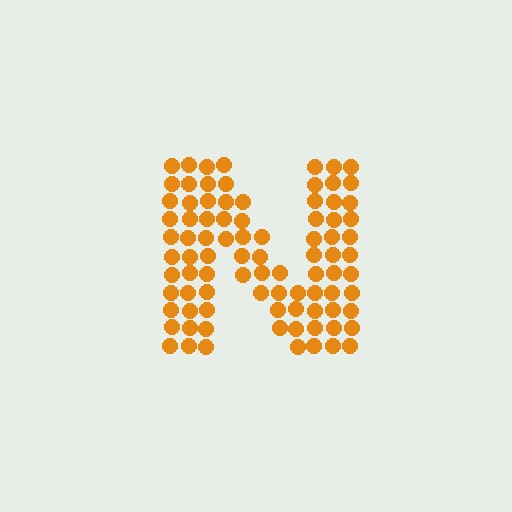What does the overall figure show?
The overall figure shows the letter N.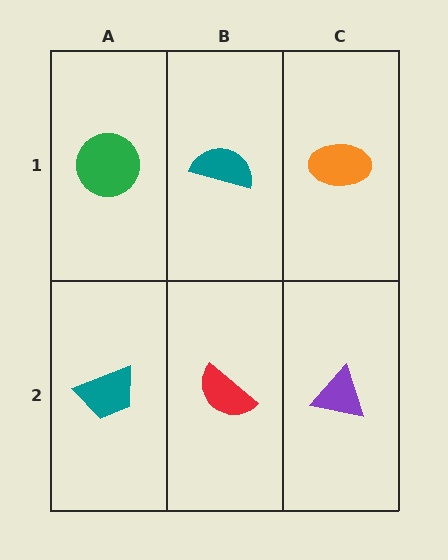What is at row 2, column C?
A purple triangle.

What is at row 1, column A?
A green circle.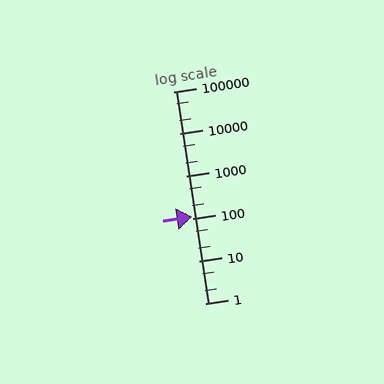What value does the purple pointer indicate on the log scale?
The pointer indicates approximately 110.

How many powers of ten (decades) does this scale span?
The scale spans 5 decades, from 1 to 100000.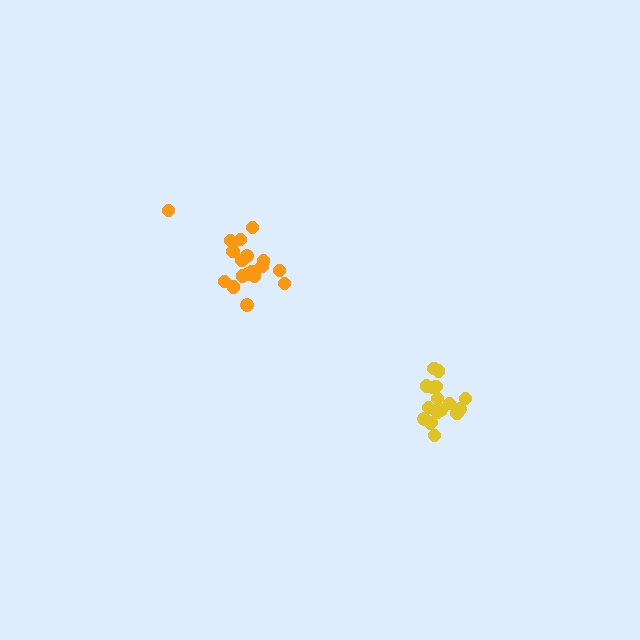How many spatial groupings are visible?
There are 2 spatial groupings.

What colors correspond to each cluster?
The clusters are colored: yellow, orange.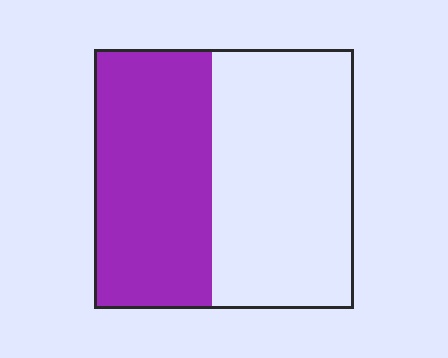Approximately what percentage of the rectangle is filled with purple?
Approximately 45%.